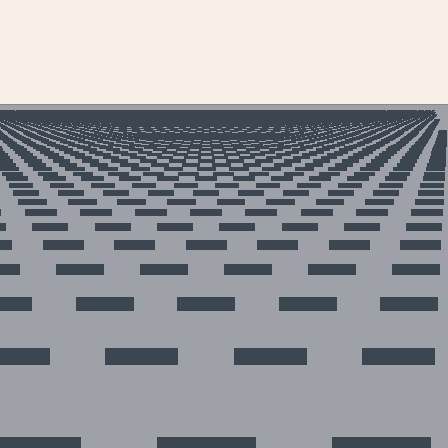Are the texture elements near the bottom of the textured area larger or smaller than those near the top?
Larger. Near the bottom, elements are closer to the viewer and appear at a bigger on-screen size.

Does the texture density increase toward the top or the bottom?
Density increases toward the top.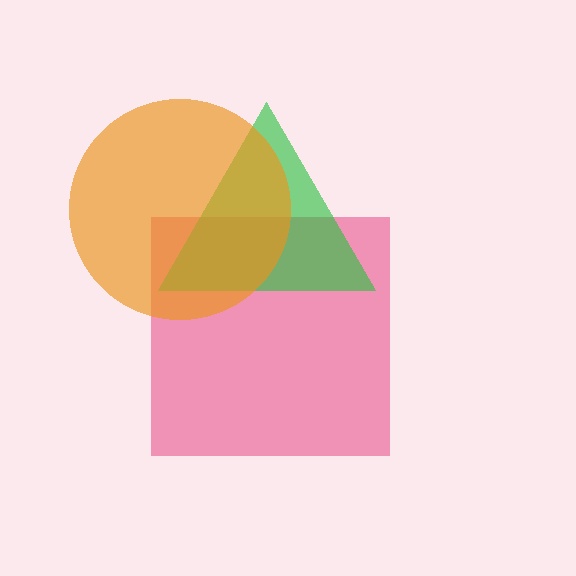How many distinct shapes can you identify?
There are 3 distinct shapes: a pink square, a green triangle, an orange circle.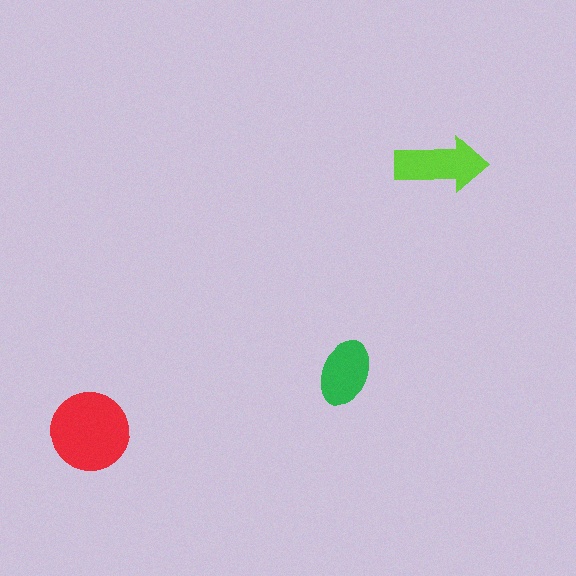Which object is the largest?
The red circle.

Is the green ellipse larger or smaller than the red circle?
Smaller.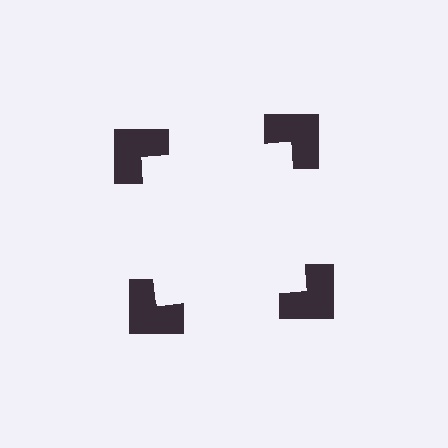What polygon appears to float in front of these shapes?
An illusory square — its edges are inferred from the aligned wedge cuts in the notched squares, not physically drawn.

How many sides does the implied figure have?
4 sides.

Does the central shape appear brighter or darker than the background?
It typically appears slightly brighter than the background, even though no actual brightness change is drawn.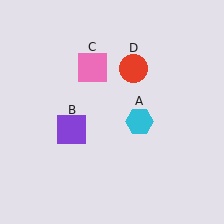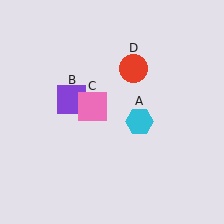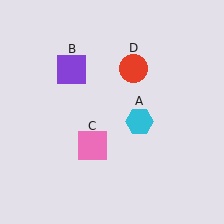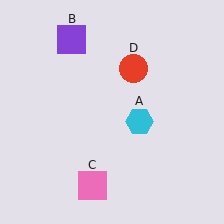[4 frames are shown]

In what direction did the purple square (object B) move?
The purple square (object B) moved up.